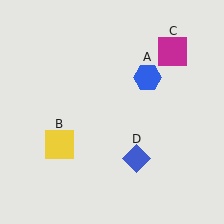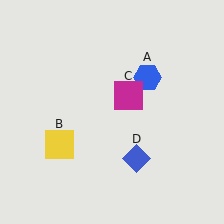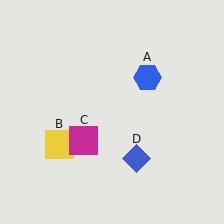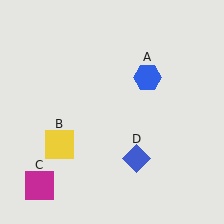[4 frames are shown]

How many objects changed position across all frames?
1 object changed position: magenta square (object C).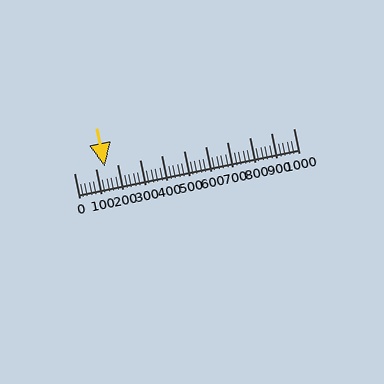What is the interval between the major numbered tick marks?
The major tick marks are spaced 100 units apart.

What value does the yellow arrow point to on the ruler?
The yellow arrow points to approximately 141.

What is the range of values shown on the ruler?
The ruler shows values from 0 to 1000.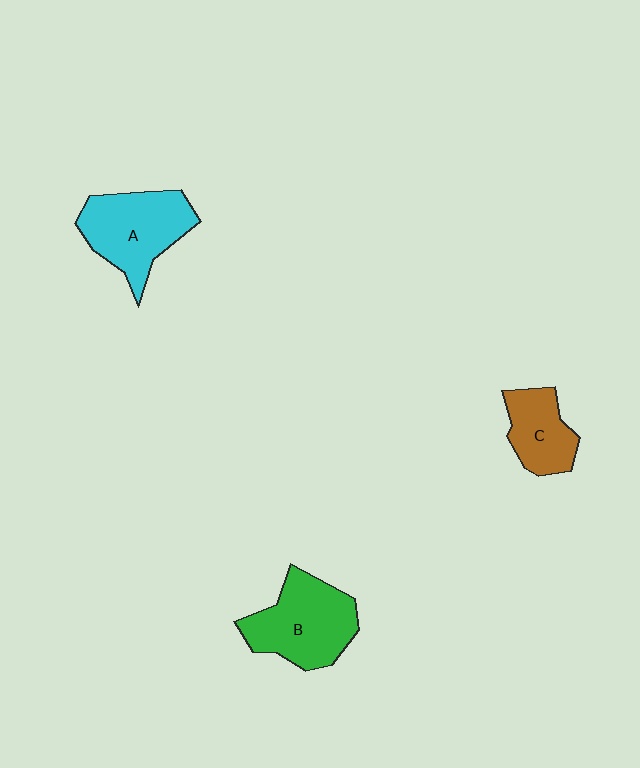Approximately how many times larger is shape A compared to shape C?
Approximately 1.6 times.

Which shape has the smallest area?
Shape C (brown).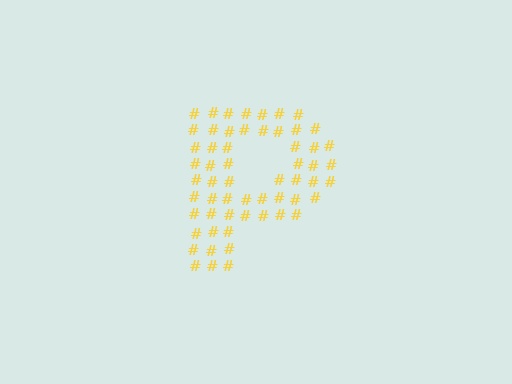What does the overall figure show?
The overall figure shows the letter P.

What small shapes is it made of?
It is made of small hash symbols.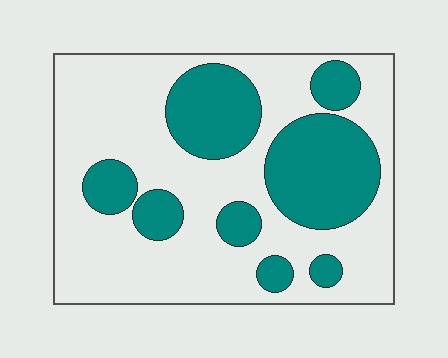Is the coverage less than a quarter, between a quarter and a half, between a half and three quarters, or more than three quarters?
Between a quarter and a half.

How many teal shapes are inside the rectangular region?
8.